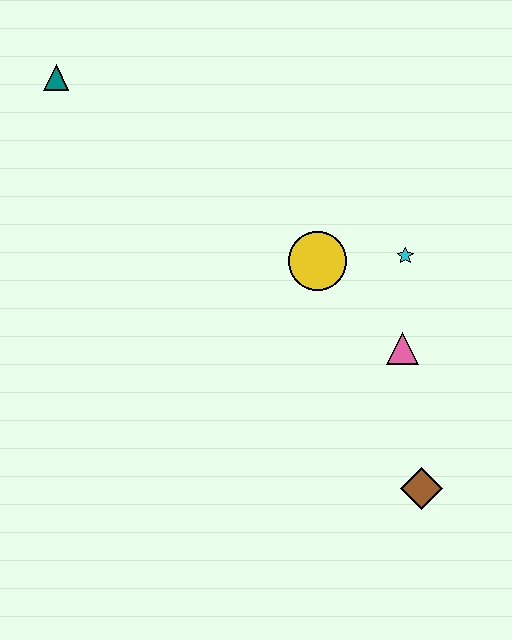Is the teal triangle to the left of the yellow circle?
Yes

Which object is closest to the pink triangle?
The cyan star is closest to the pink triangle.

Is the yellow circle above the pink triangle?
Yes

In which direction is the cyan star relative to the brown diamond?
The cyan star is above the brown diamond.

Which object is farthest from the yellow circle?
The teal triangle is farthest from the yellow circle.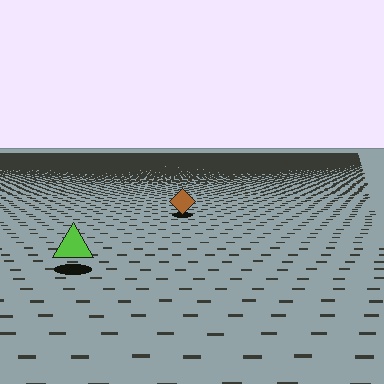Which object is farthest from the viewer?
The brown diamond is farthest from the viewer. It appears smaller and the ground texture around it is denser.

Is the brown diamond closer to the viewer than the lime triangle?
No. The lime triangle is closer — you can tell from the texture gradient: the ground texture is coarser near it.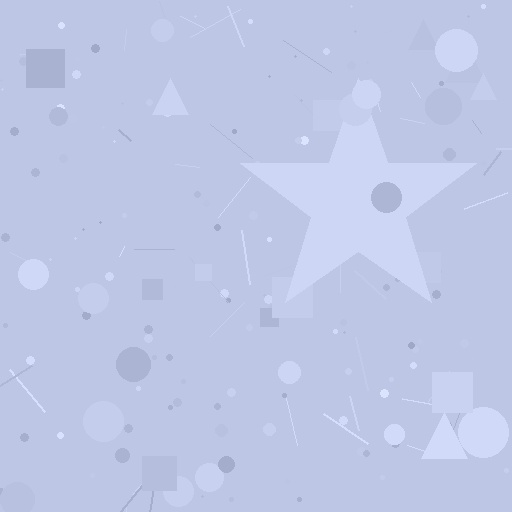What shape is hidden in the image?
A star is hidden in the image.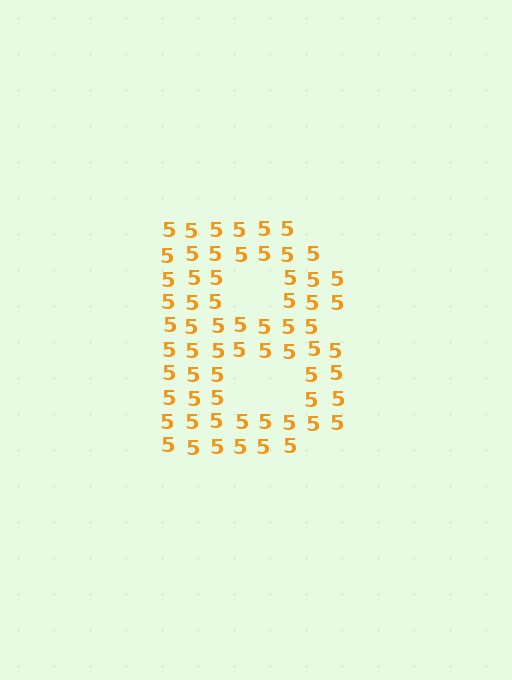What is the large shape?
The large shape is the letter B.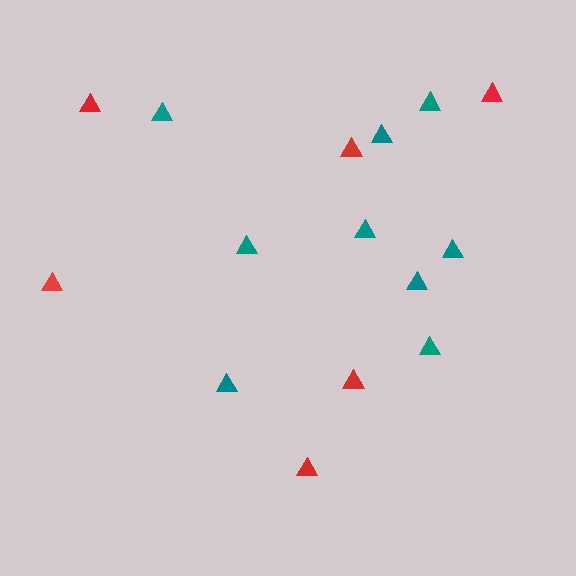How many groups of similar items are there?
There are 2 groups: one group of teal triangles (9) and one group of red triangles (6).